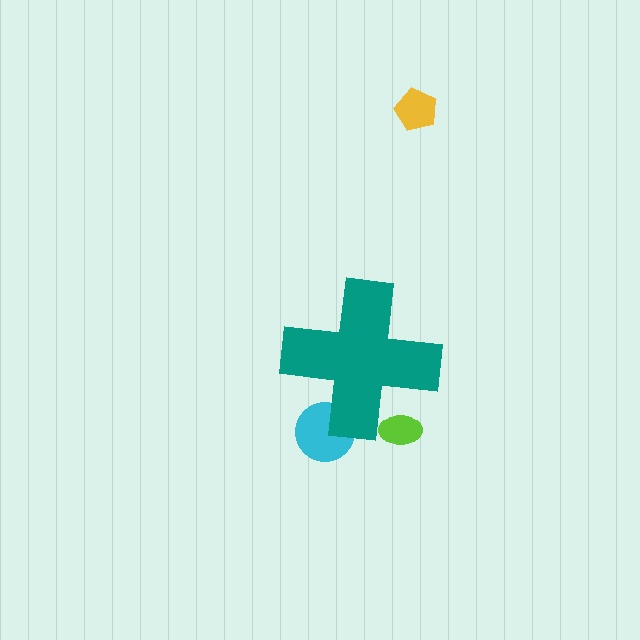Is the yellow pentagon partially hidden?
No, the yellow pentagon is fully visible.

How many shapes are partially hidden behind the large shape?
2 shapes are partially hidden.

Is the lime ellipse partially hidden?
Yes, the lime ellipse is partially hidden behind the teal cross.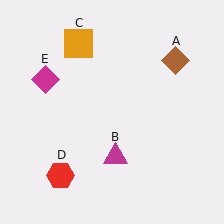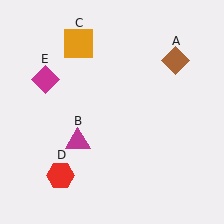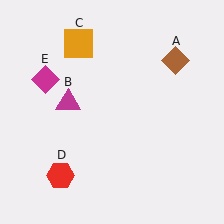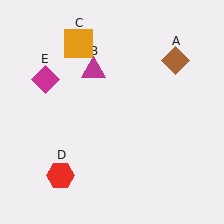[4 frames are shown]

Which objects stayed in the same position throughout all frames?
Brown diamond (object A) and orange square (object C) and red hexagon (object D) and magenta diamond (object E) remained stationary.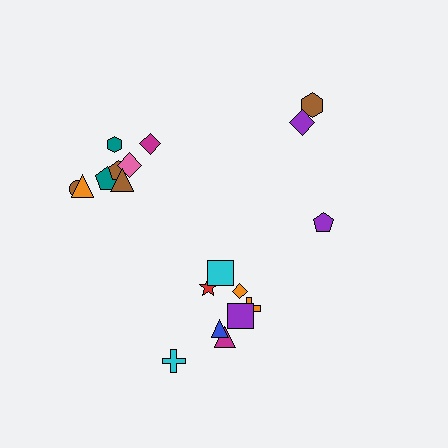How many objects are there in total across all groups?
There are 19 objects.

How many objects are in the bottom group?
There are 8 objects.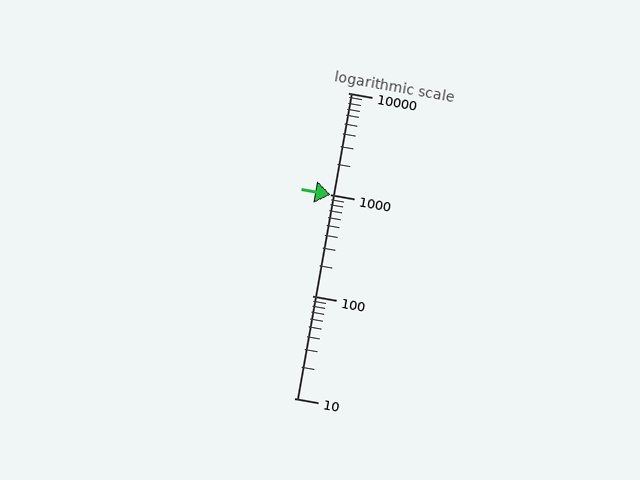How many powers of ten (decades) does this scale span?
The scale spans 3 decades, from 10 to 10000.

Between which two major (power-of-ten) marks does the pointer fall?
The pointer is between 100 and 1000.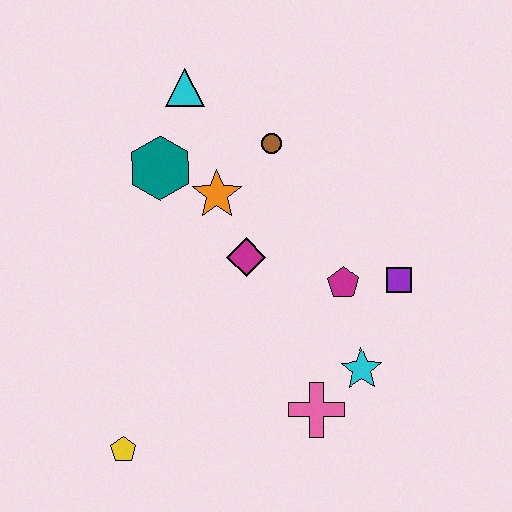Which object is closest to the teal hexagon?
The orange star is closest to the teal hexagon.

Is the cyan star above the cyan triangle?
No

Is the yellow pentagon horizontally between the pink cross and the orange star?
No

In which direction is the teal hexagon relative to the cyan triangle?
The teal hexagon is below the cyan triangle.